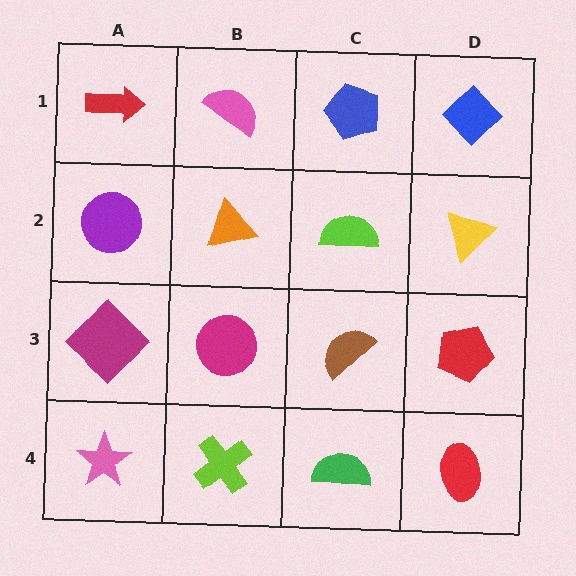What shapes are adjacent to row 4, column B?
A magenta circle (row 3, column B), a pink star (row 4, column A), a green semicircle (row 4, column C).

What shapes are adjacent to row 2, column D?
A blue diamond (row 1, column D), a red pentagon (row 3, column D), a lime semicircle (row 2, column C).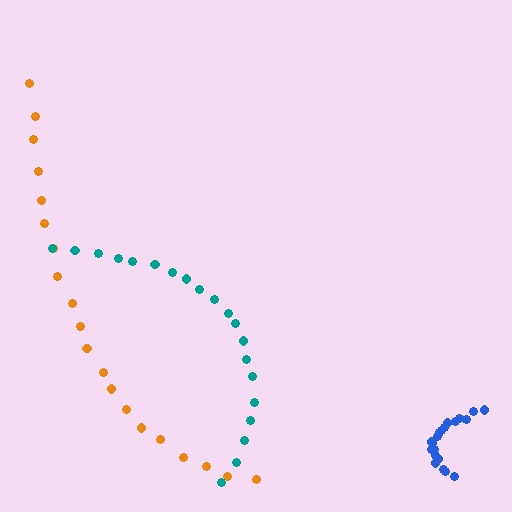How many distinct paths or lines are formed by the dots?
There are 3 distinct paths.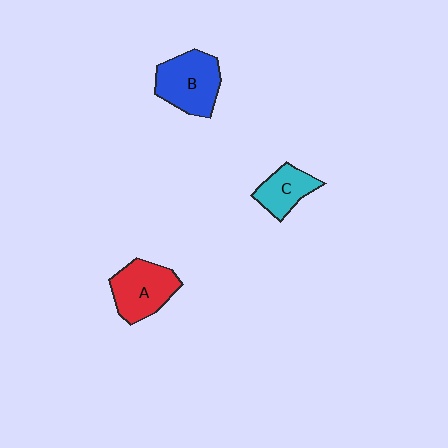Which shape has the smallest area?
Shape C (cyan).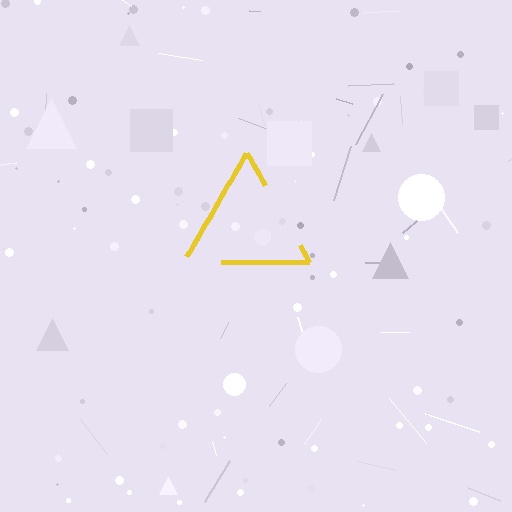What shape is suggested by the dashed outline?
The dashed outline suggests a triangle.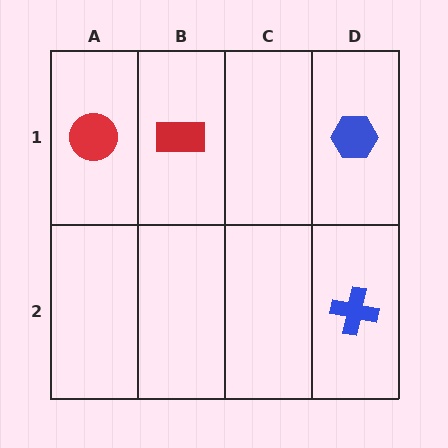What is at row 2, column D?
A blue cross.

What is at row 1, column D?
A blue hexagon.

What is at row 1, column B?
A red rectangle.